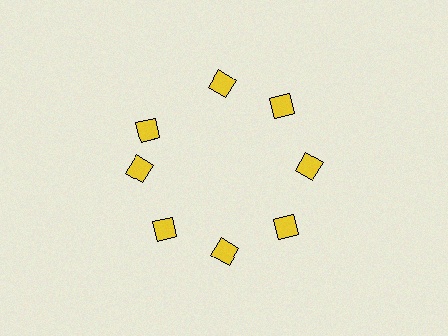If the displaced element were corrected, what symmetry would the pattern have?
It would have 8-fold rotational symmetry — the pattern would map onto itself every 45 degrees.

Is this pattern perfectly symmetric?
No. The 8 yellow diamonds are arranged in a ring, but one element near the 10 o'clock position is rotated out of alignment along the ring, breaking the 8-fold rotational symmetry.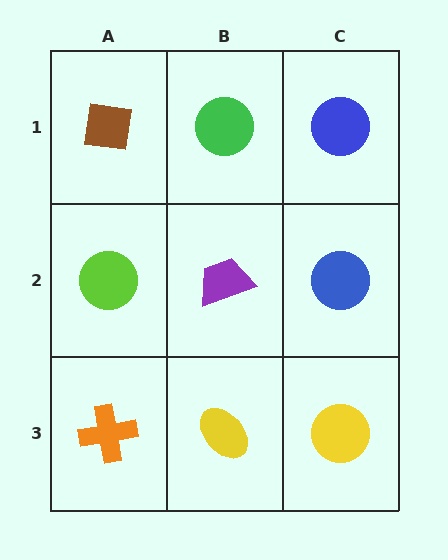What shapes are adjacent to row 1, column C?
A blue circle (row 2, column C), a green circle (row 1, column B).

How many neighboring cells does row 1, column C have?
2.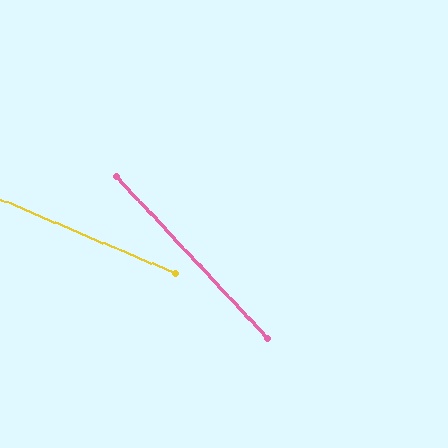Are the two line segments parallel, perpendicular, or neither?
Neither parallel nor perpendicular — they differ by about 24°.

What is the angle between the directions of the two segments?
Approximately 24 degrees.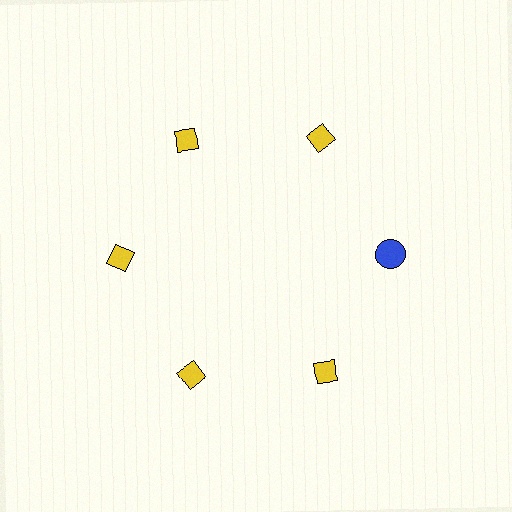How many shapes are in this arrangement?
There are 6 shapes arranged in a ring pattern.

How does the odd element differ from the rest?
It differs in both color (blue instead of yellow) and shape (circle instead of diamond).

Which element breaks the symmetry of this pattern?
The blue circle at roughly the 3 o'clock position breaks the symmetry. All other shapes are yellow diamonds.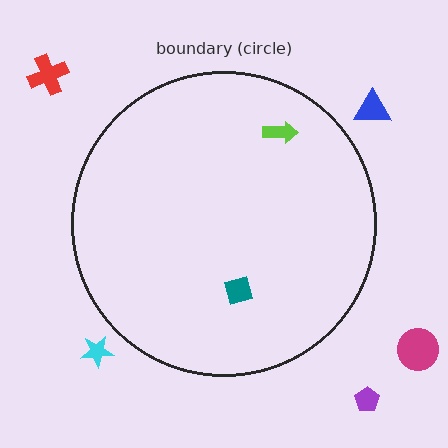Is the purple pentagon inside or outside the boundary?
Outside.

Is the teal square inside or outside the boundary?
Inside.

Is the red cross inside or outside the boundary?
Outside.